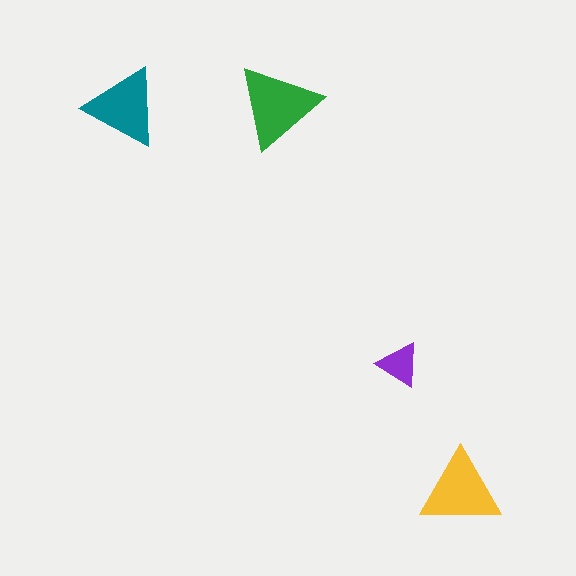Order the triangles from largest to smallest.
the green one, the yellow one, the teal one, the purple one.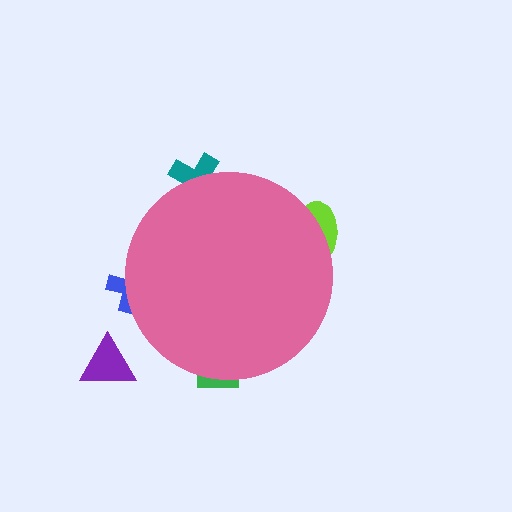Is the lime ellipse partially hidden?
Yes, the lime ellipse is partially hidden behind the pink circle.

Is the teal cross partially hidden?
Yes, the teal cross is partially hidden behind the pink circle.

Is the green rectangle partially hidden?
Yes, the green rectangle is partially hidden behind the pink circle.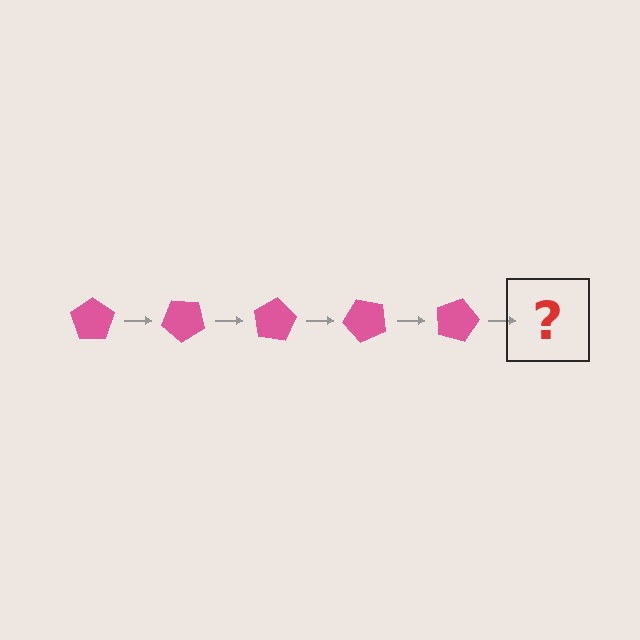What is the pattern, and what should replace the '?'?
The pattern is that the pentagon rotates 40 degrees each step. The '?' should be a pink pentagon rotated 200 degrees.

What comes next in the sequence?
The next element should be a pink pentagon rotated 200 degrees.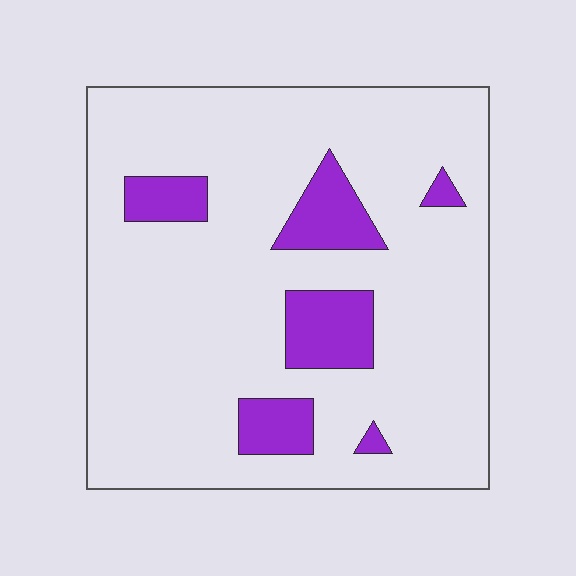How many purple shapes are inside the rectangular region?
6.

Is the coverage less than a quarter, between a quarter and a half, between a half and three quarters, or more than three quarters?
Less than a quarter.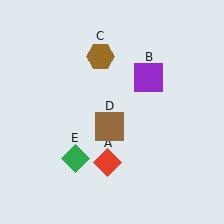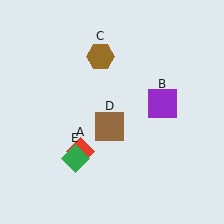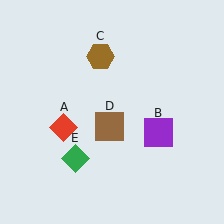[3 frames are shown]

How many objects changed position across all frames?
2 objects changed position: red diamond (object A), purple square (object B).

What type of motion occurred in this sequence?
The red diamond (object A), purple square (object B) rotated clockwise around the center of the scene.